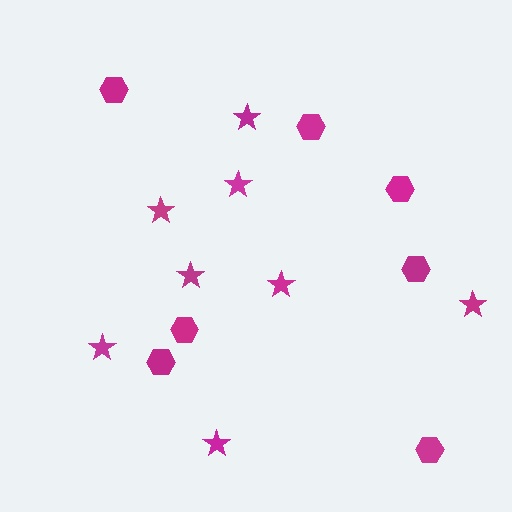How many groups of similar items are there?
There are 2 groups: one group of stars (8) and one group of hexagons (7).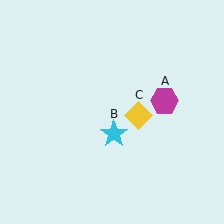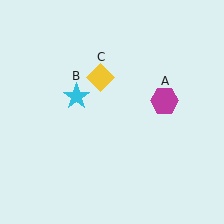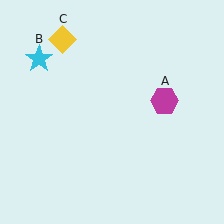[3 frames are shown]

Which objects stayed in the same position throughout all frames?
Magenta hexagon (object A) remained stationary.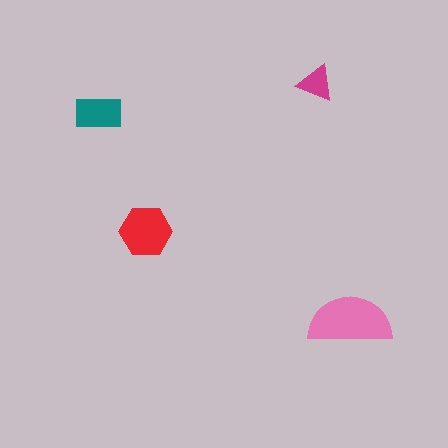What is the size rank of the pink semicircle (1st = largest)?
1st.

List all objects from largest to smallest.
The pink semicircle, the red hexagon, the teal rectangle, the magenta triangle.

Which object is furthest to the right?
The pink semicircle is rightmost.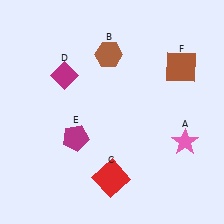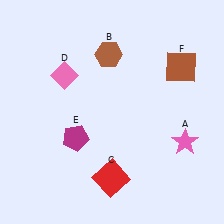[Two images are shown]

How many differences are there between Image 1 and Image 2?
There is 1 difference between the two images.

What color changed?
The diamond (D) changed from magenta in Image 1 to pink in Image 2.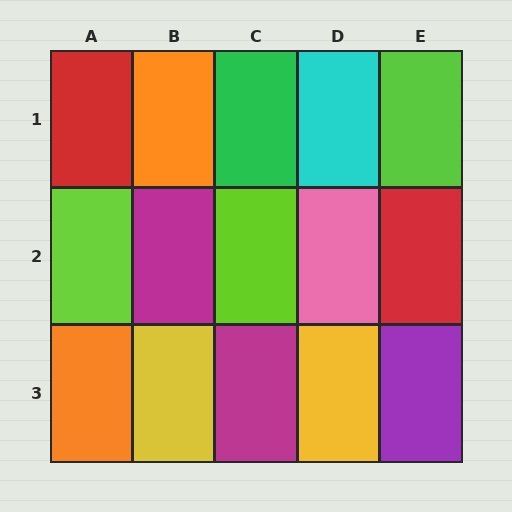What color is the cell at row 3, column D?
Yellow.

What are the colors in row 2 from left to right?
Lime, magenta, lime, pink, red.